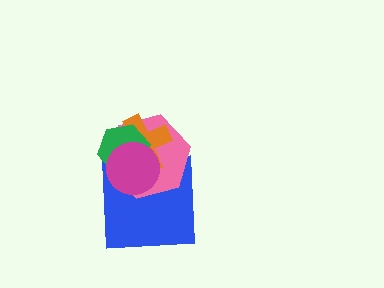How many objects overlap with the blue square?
4 objects overlap with the blue square.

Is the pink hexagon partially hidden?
Yes, it is partially covered by another shape.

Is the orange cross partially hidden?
Yes, it is partially covered by another shape.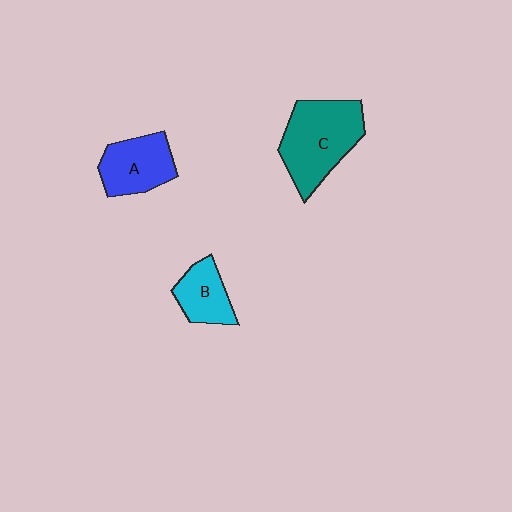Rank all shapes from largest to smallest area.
From largest to smallest: C (teal), A (blue), B (cyan).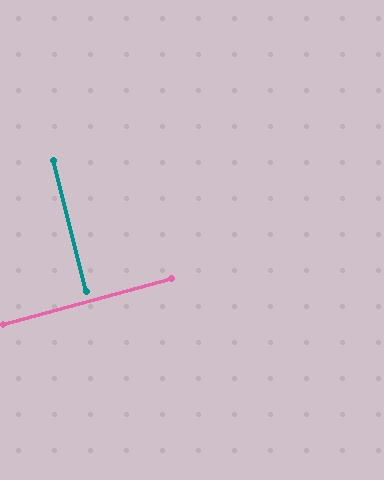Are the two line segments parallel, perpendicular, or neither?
Perpendicular — they meet at approximately 89°.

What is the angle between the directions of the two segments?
Approximately 89 degrees.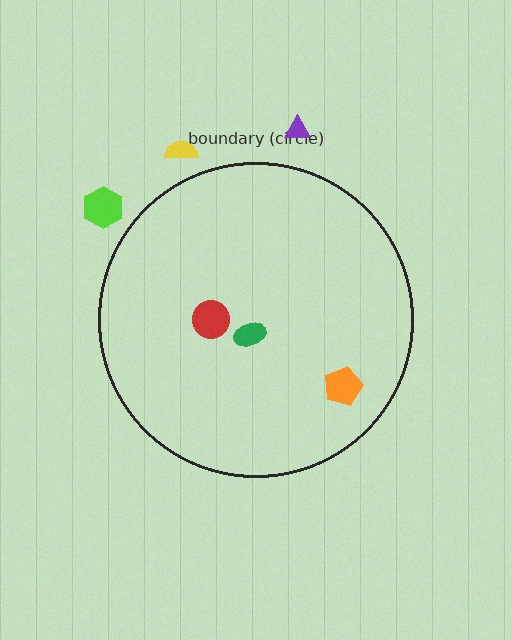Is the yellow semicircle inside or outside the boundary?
Outside.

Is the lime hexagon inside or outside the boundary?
Outside.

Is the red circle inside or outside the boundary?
Inside.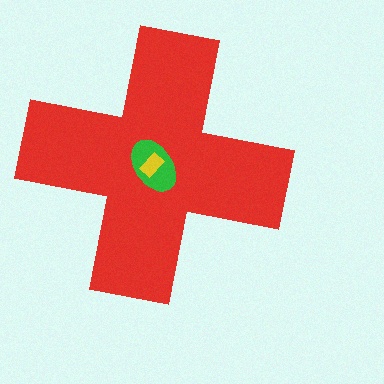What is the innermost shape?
The yellow rectangle.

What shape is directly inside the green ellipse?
The yellow rectangle.